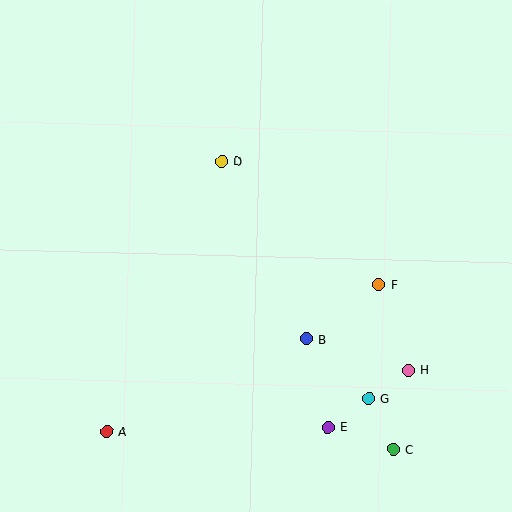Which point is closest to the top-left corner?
Point D is closest to the top-left corner.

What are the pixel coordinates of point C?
Point C is at (394, 449).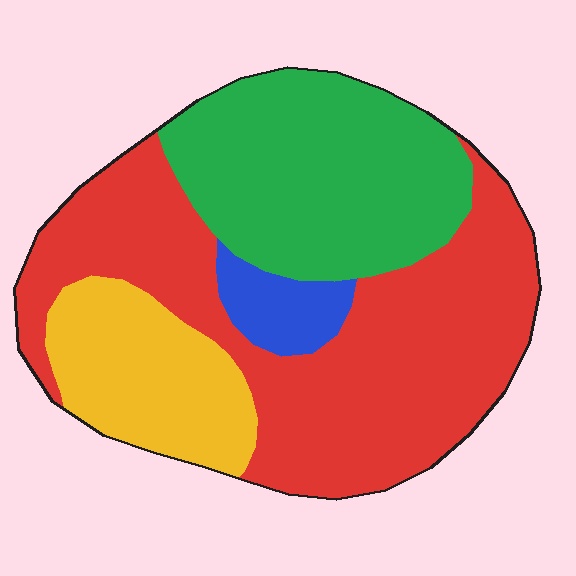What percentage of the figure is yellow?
Yellow covers roughly 15% of the figure.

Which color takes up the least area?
Blue, at roughly 5%.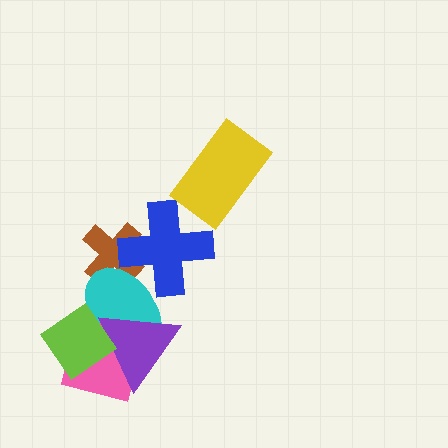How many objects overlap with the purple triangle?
3 objects overlap with the purple triangle.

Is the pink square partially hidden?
Yes, it is partially covered by another shape.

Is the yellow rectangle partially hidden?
No, no other shape covers it.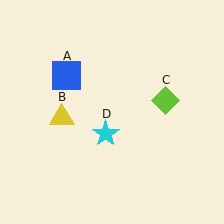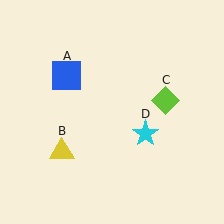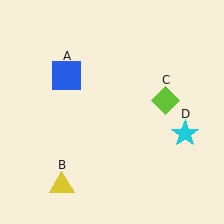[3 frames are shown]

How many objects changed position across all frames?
2 objects changed position: yellow triangle (object B), cyan star (object D).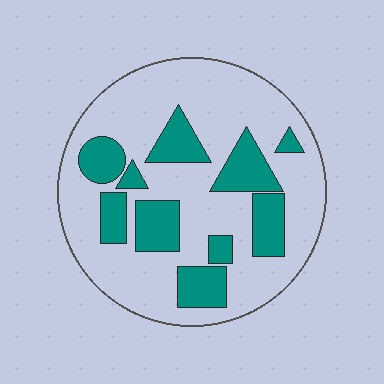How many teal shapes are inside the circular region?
10.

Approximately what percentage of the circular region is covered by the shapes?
Approximately 30%.